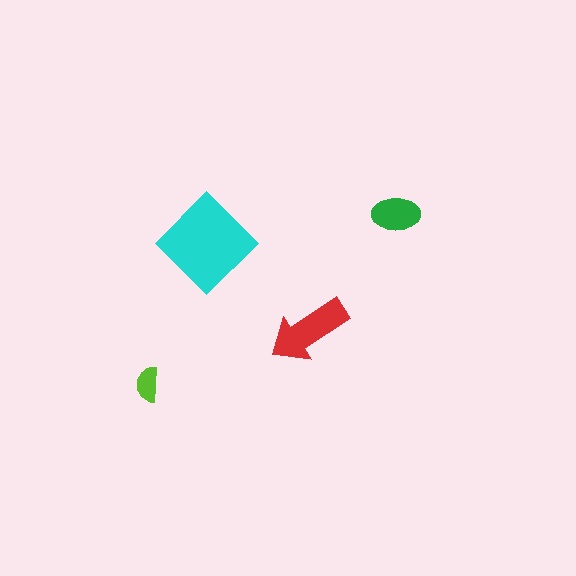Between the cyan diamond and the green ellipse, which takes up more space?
The cyan diamond.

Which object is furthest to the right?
The green ellipse is rightmost.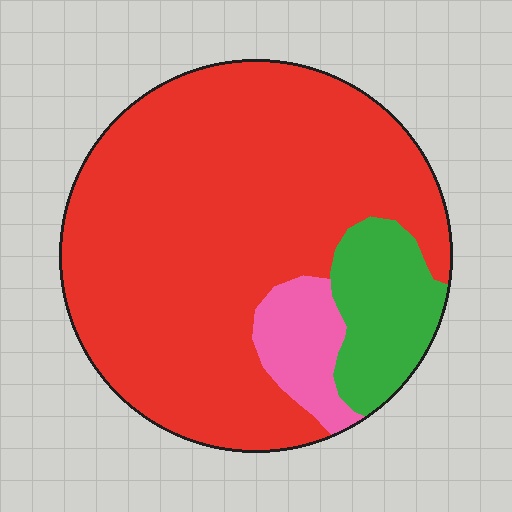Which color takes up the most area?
Red, at roughly 80%.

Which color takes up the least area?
Pink, at roughly 10%.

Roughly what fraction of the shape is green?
Green takes up less than a sixth of the shape.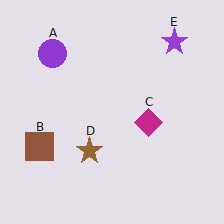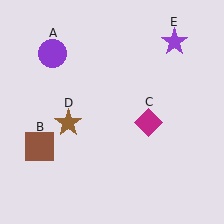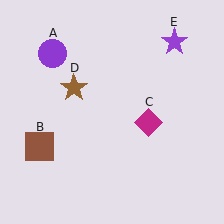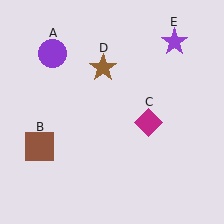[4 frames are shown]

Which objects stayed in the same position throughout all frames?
Purple circle (object A) and brown square (object B) and magenta diamond (object C) and purple star (object E) remained stationary.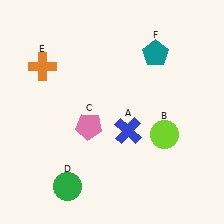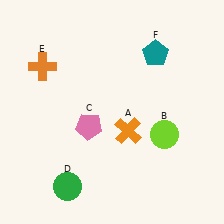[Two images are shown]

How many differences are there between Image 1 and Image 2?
There is 1 difference between the two images.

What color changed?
The cross (A) changed from blue in Image 1 to orange in Image 2.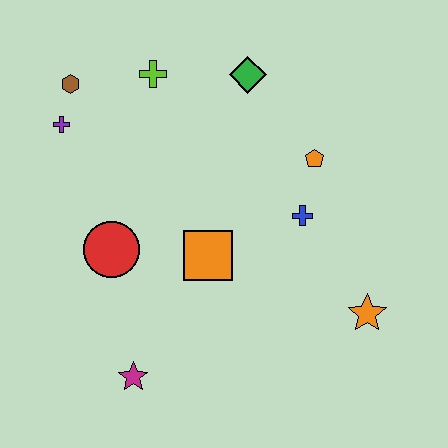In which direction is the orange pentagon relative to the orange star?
The orange pentagon is above the orange star.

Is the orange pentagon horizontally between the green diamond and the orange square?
No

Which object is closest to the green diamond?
The lime cross is closest to the green diamond.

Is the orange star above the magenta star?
Yes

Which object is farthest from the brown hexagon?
The orange star is farthest from the brown hexagon.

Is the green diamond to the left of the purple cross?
No